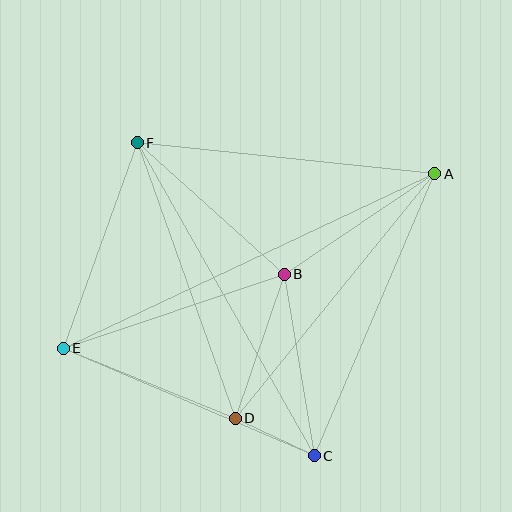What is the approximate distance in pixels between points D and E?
The distance between D and E is approximately 185 pixels.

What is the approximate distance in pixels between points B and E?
The distance between B and E is approximately 233 pixels.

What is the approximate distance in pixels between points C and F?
The distance between C and F is approximately 359 pixels.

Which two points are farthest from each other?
Points A and E are farthest from each other.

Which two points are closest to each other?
Points C and D are closest to each other.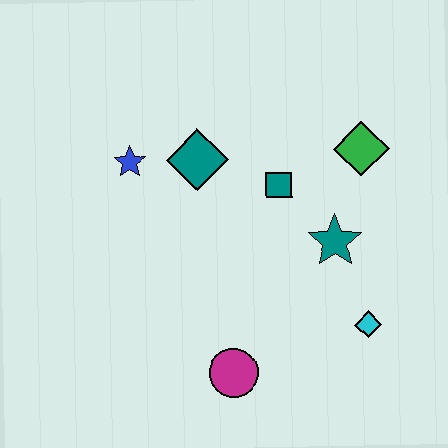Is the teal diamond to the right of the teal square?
No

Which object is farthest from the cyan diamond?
The blue star is farthest from the cyan diamond.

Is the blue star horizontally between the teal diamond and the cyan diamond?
No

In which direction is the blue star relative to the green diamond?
The blue star is to the left of the green diamond.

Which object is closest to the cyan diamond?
The teal star is closest to the cyan diamond.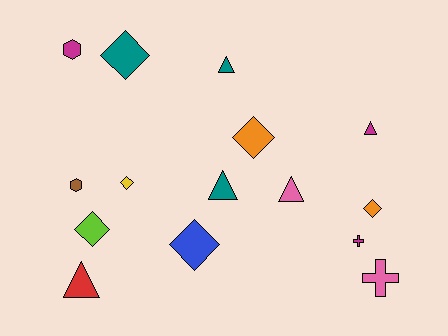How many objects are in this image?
There are 15 objects.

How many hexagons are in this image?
There are 2 hexagons.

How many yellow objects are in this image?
There is 1 yellow object.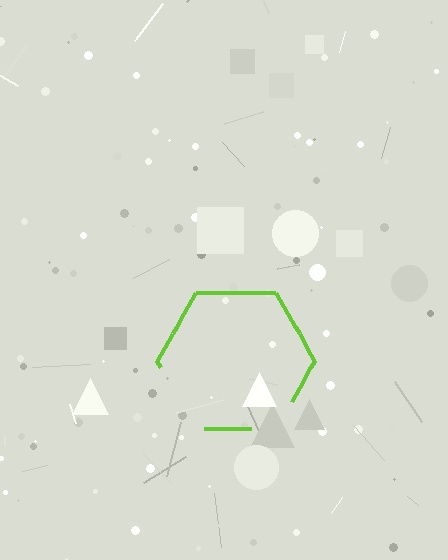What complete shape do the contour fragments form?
The contour fragments form a hexagon.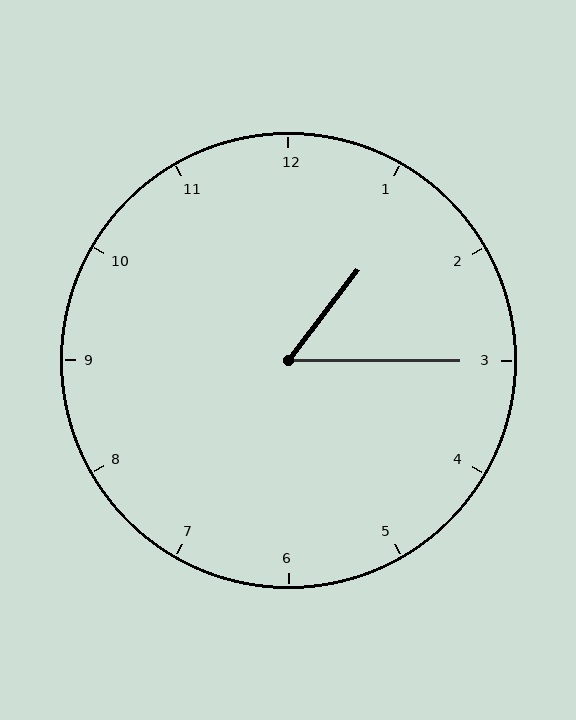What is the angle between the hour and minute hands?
Approximately 52 degrees.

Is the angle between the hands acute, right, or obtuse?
It is acute.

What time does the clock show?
1:15.